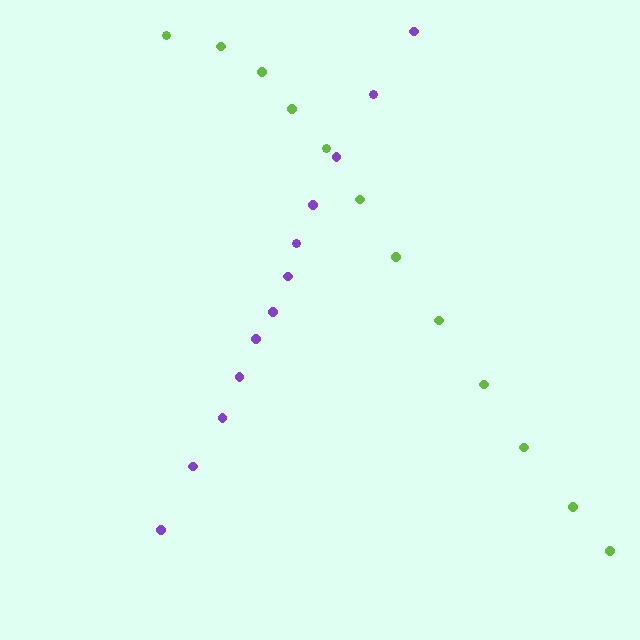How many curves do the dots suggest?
There are 2 distinct paths.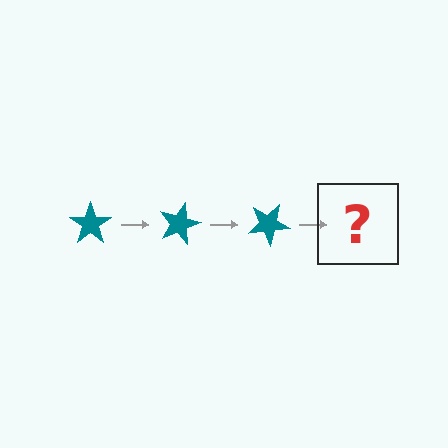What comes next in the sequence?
The next element should be a teal star rotated 45 degrees.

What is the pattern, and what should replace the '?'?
The pattern is that the star rotates 15 degrees each step. The '?' should be a teal star rotated 45 degrees.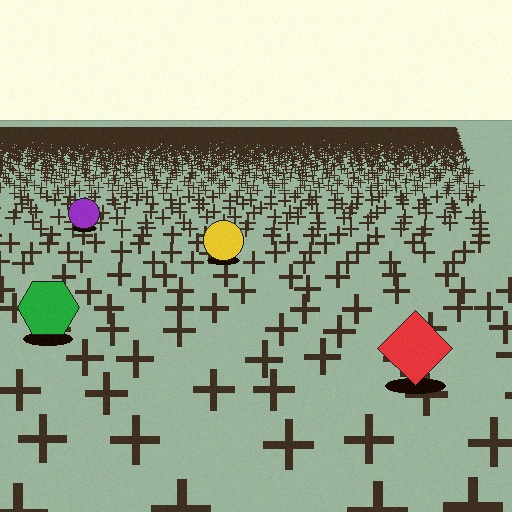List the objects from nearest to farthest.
From nearest to farthest: the red diamond, the green hexagon, the yellow circle, the purple circle.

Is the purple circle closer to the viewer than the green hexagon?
No. The green hexagon is closer — you can tell from the texture gradient: the ground texture is coarser near it.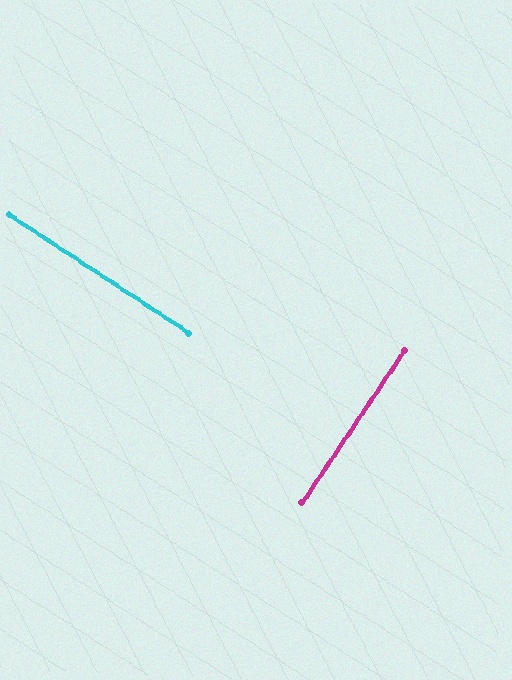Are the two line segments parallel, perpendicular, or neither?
Perpendicular — they meet at approximately 89°.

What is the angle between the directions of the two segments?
Approximately 89 degrees.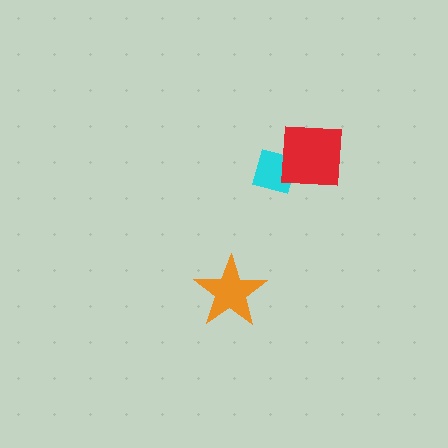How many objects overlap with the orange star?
0 objects overlap with the orange star.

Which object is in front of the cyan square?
The red square is in front of the cyan square.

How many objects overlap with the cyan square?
1 object overlaps with the cyan square.